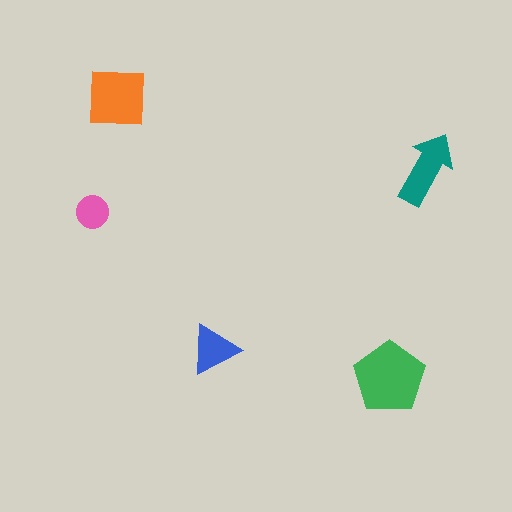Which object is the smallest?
The pink circle.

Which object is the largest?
The green pentagon.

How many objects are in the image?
There are 5 objects in the image.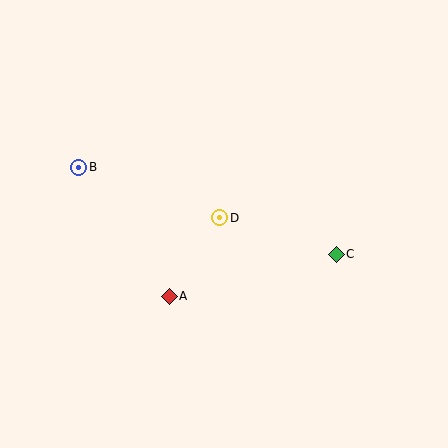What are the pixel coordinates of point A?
Point A is at (169, 297).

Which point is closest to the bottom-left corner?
Point A is closest to the bottom-left corner.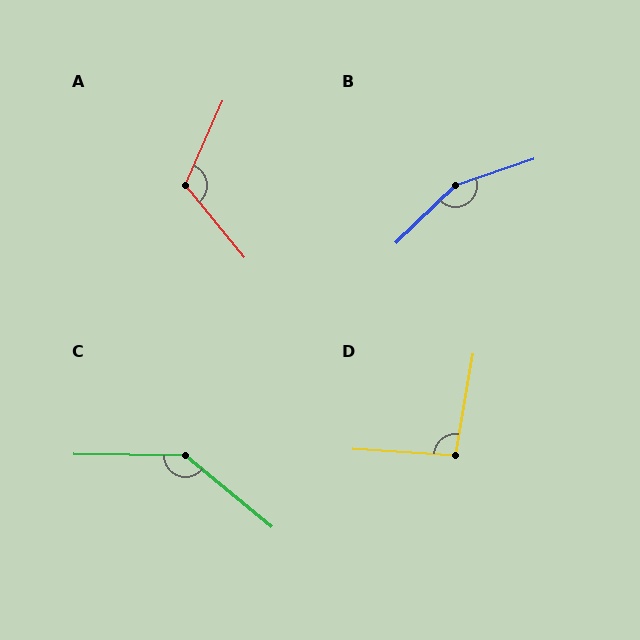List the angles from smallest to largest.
D (96°), A (117°), C (141°), B (155°).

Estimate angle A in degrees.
Approximately 117 degrees.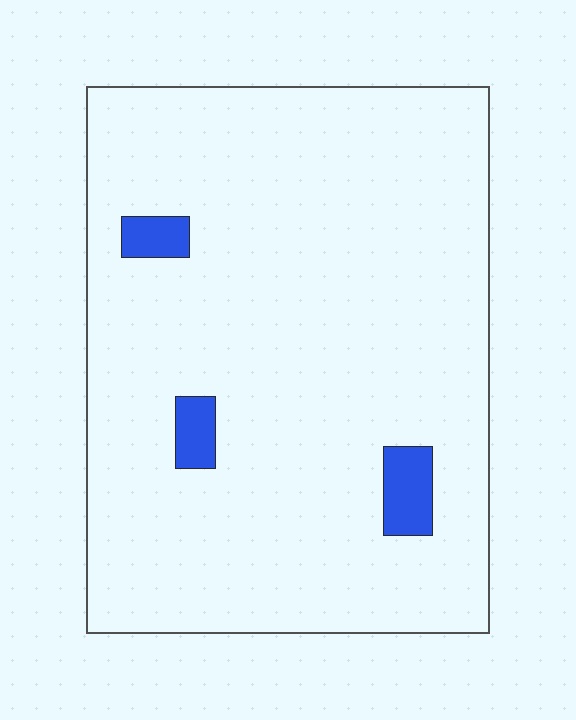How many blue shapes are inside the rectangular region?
3.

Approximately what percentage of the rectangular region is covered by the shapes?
Approximately 5%.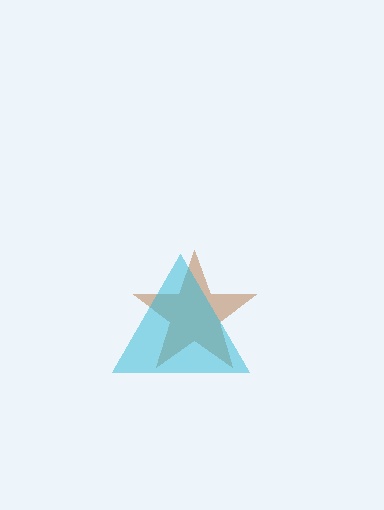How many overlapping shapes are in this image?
There are 2 overlapping shapes in the image.